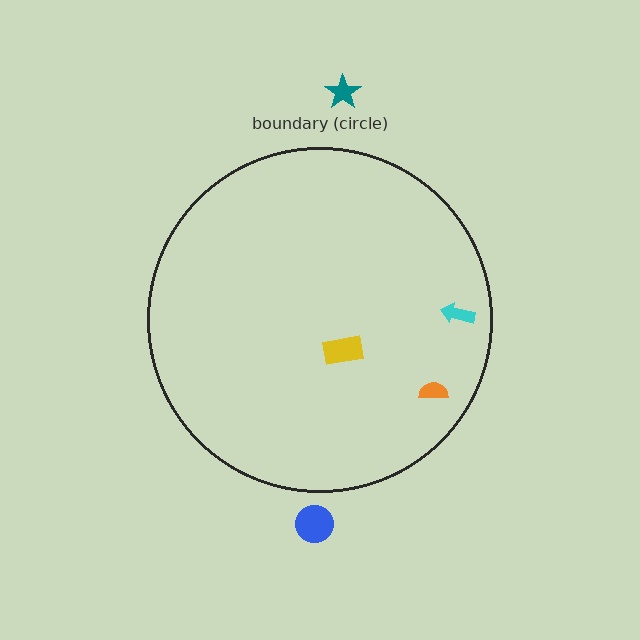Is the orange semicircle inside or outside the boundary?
Inside.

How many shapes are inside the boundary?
3 inside, 2 outside.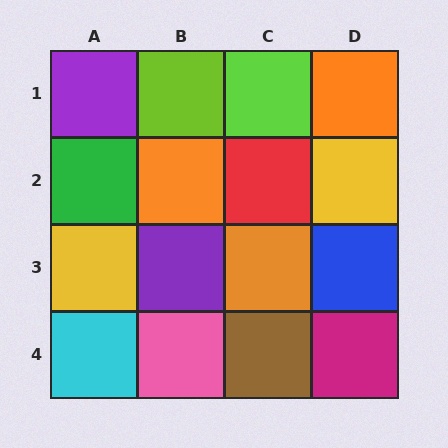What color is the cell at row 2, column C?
Red.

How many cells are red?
1 cell is red.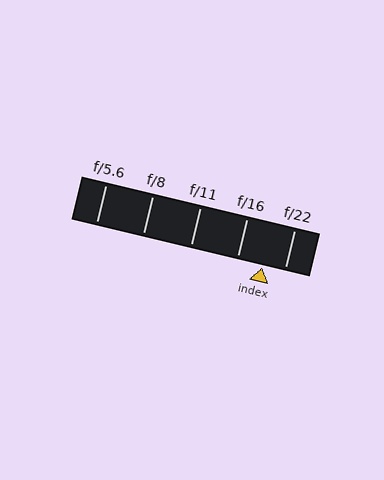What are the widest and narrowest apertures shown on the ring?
The widest aperture shown is f/5.6 and the narrowest is f/22.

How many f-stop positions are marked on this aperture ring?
There are 5 f-stop positions marked.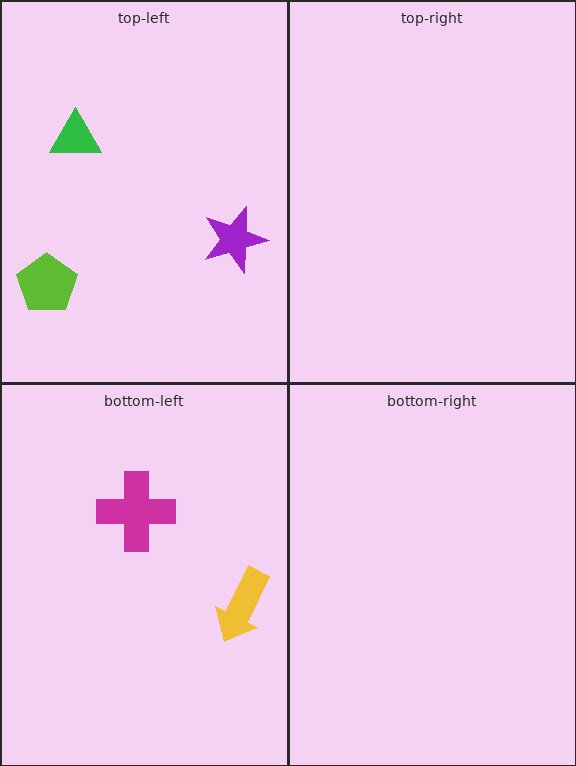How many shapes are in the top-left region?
3.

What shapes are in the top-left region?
The lime pentagon, the green triangle, the purple star.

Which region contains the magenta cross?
The bottom-left region.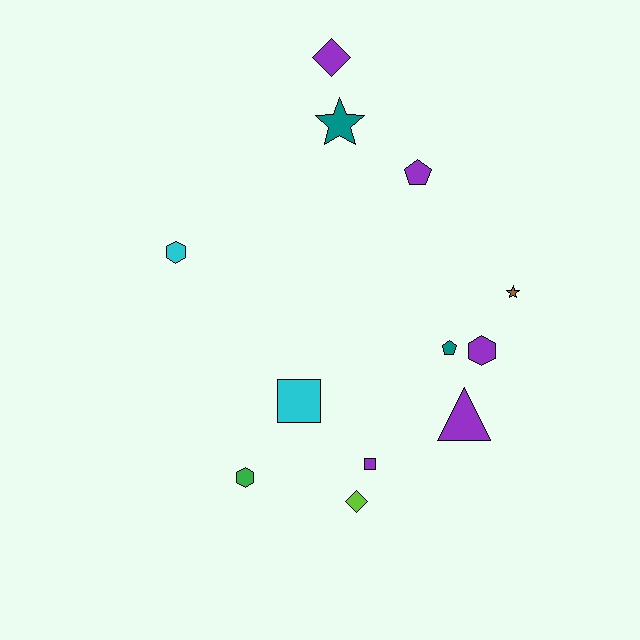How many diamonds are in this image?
There are 2 diamonds.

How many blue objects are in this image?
There are no blue objects.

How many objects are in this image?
There are 12 objects.